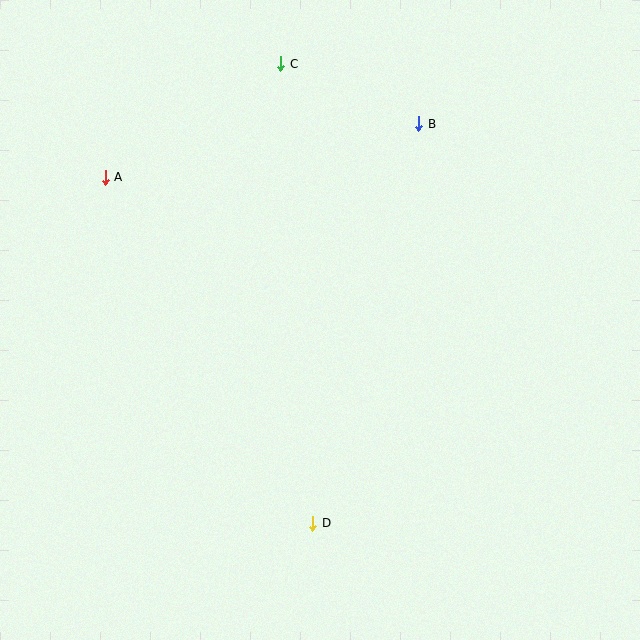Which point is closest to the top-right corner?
Point B is closest to the top-right corner.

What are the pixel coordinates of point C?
Point C is at (281, 64).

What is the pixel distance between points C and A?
The distance between C and A is 209 pixels.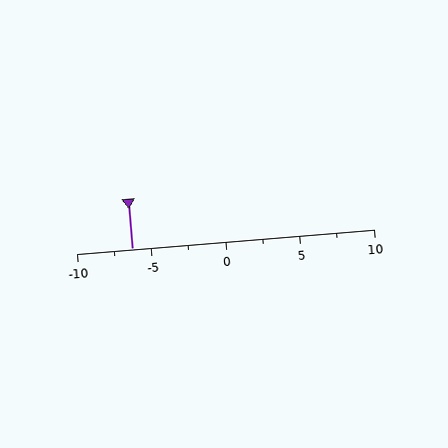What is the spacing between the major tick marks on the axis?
The major ticks are spaced 5 apart.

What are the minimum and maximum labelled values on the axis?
The axis runs from -10 to 10.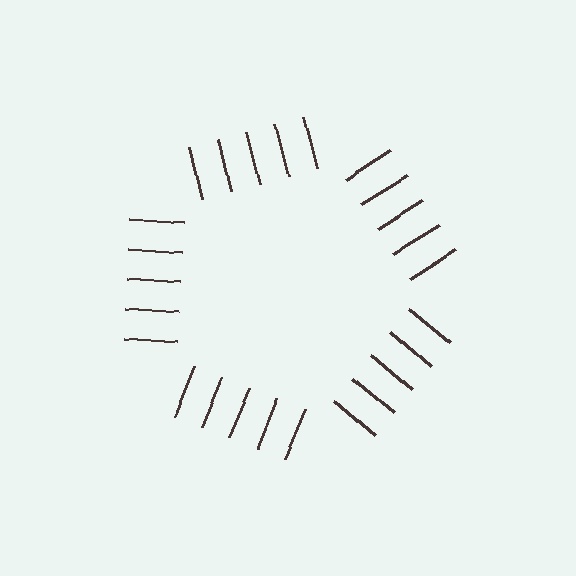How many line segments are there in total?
25 — 5 along each of the 5 edges.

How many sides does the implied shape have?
5 sides — the line-ends trace a pentagon.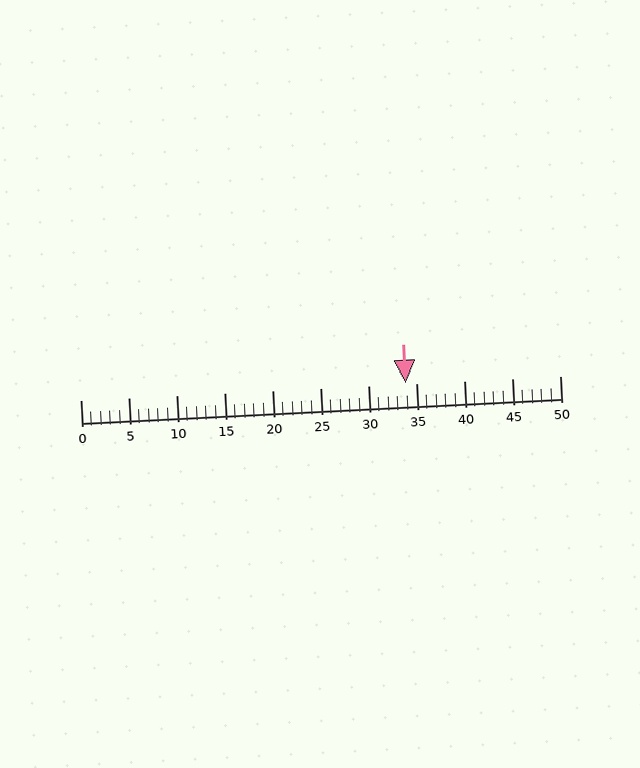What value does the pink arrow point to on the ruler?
The pink arrow points to approximately 34.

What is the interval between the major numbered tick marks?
The major tick marks are spaced 5 units apart.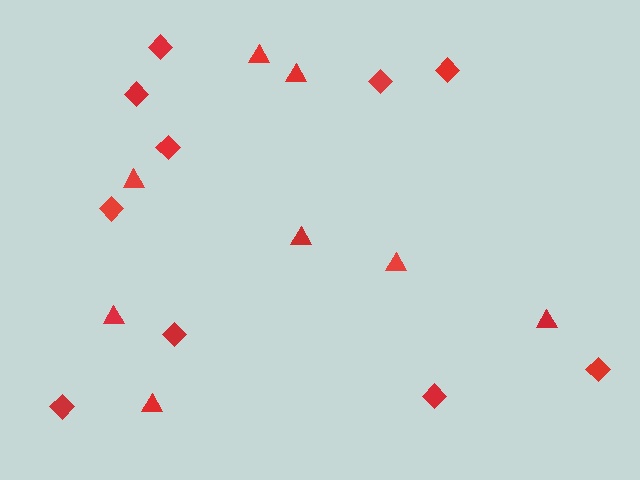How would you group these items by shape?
There are 2 groups: one group of triangles (8) and one group of diamonds (10).